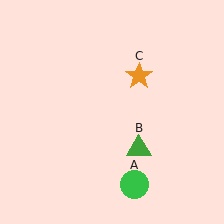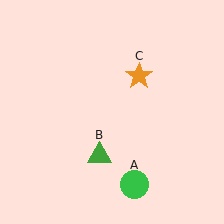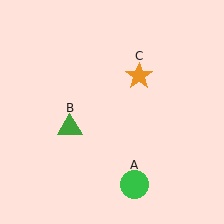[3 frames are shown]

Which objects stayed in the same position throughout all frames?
Green circle (object A) and orange star (object C) remained stationary.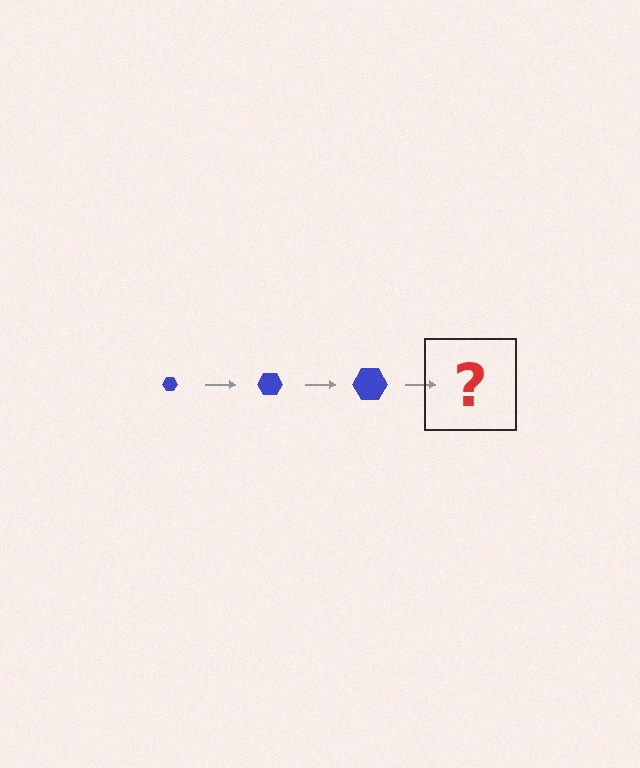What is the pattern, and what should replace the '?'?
The pattern is that the hexagon gets progressively larger each step. The '?' should be a blue hexagon, larger than the previous one.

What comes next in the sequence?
The next element should be a blue hexagon, larger than the previous one.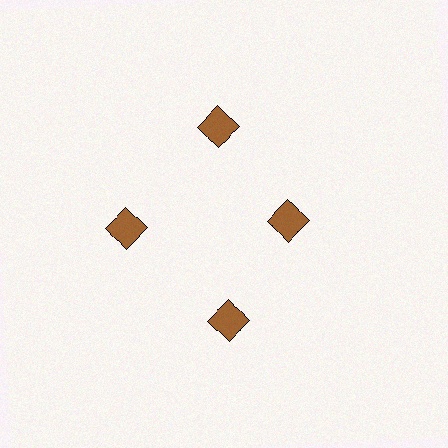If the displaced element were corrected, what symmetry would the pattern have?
It would have 4-fold rotational symmetry — the pattern would map onto itself every 90 degrees.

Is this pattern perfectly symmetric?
No. The 4 brown squares are arranged in a ring, but one element near the 3 o'clock position is pulled inward toward the center, breaking the 4-fold rotational symmetry.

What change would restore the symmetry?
The symmetry would be restored by moving it outward, back onto the ring so that all 4 squares sit at equal angles and equal distance from the center.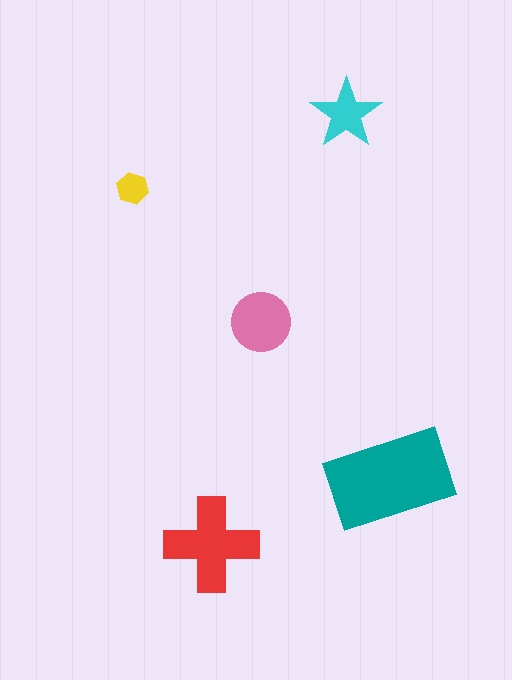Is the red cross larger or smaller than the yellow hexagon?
Larger.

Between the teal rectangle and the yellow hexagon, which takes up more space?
The teal rectangle.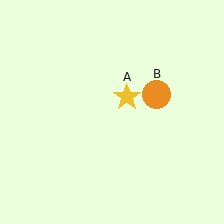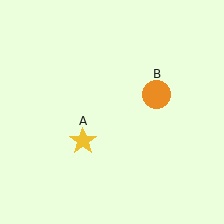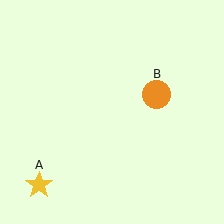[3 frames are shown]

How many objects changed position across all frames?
1 object changed position: yellow star (object A).